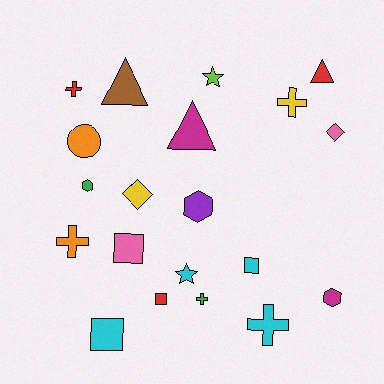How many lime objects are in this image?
There is 1 lime object.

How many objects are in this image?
There are 20 objects.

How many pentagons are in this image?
There are no pentagons.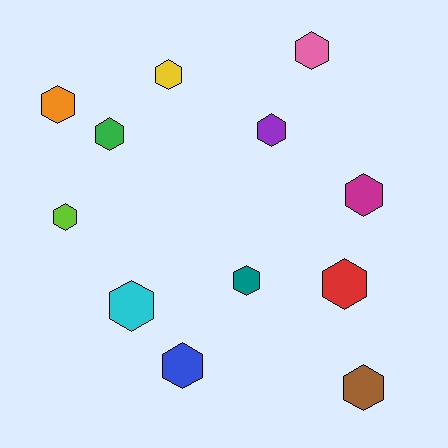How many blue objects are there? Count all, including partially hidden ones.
There is 1 blue object.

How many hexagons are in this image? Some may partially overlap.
There are 12 hexagons.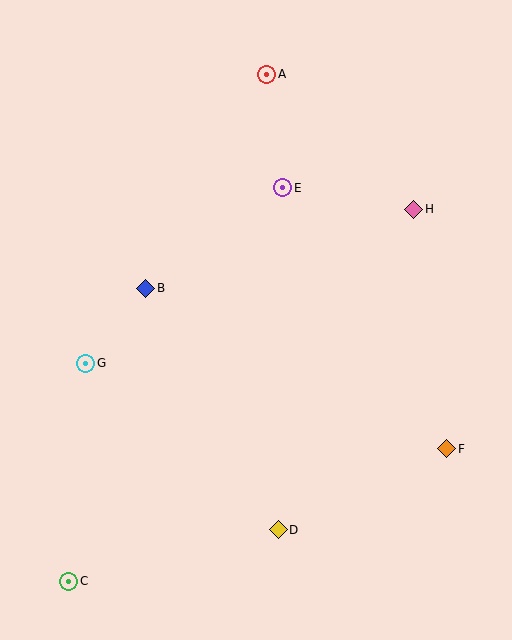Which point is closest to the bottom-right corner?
Point F is closest to the bottom-right corner.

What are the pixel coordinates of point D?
Point D is at (278, 530).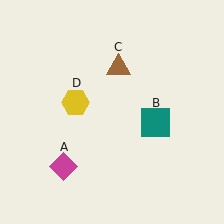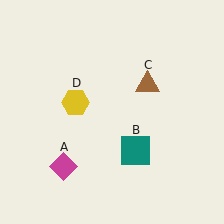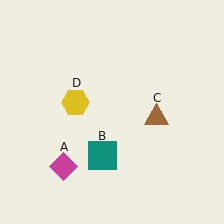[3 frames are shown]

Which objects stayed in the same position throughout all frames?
Magenta diamond (object A) and yellow hexagon (object D) remained stationary.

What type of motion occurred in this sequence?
The teal square (object B), brown triangle (object C) rotated clockwise around the center of the scene.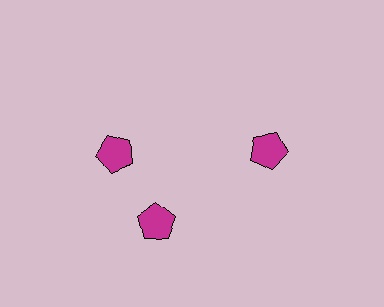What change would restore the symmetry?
The symmetry would be restored by rotating it back into even spacing with its neighbors so that all 3 pentagons sit at equal angles and equal distance from the center.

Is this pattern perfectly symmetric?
No. The 3 magenta pentagons are arranged in a ring, but one element near the 11 o'clock position is rotated out of alignment along the ring, breaking the 3-fold rotational symmetry.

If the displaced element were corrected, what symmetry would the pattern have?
It would have 3-fold rotational symmetry — the pattern would map onto itself every 120 degrees.